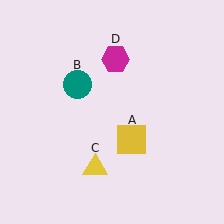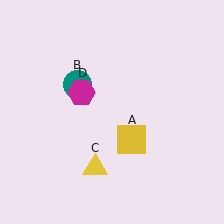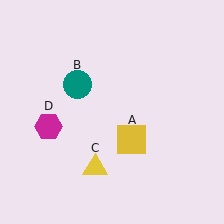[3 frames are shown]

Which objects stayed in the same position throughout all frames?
Yellow square (object A) and teal circle (object B) and yellow triangle (object C) remained stationary.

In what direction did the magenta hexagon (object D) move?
The magenta hexagon (object D) moved down and to the left.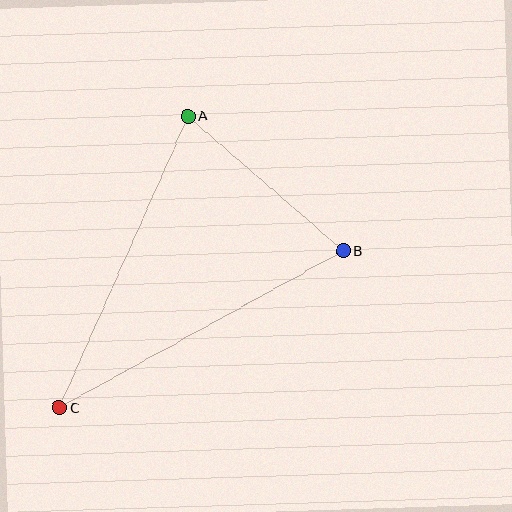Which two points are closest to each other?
Points A and B are closest to each other.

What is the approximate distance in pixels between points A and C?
The distance between A and C is approximately 318 pixels.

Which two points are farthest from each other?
Points B and C are farthest from each other.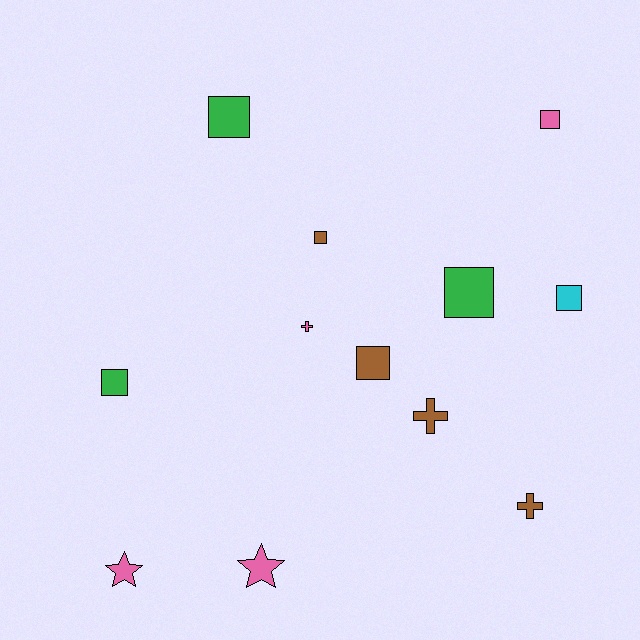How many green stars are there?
There are no green stars.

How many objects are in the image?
There are 12 objects.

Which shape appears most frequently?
Square, with 7 objects.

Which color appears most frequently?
Pink, with 4 objects.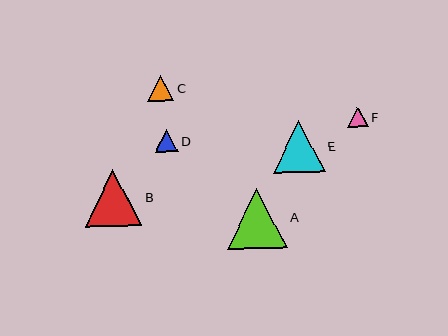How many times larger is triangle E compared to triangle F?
Triangle E is approximately 2.5 times the size of triangle F.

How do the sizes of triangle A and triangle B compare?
Triangle A and triangle B are approximately the same size.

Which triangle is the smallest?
Triangle F is the smallest with a size of approximately 20 pixels.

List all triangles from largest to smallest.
From largest to smallest: A, B, E, C, D, F.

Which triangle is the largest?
Triangle A is the largest with a size of approximately 61 pixels.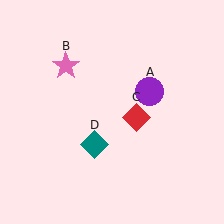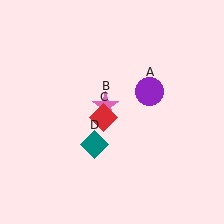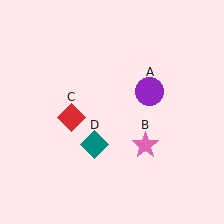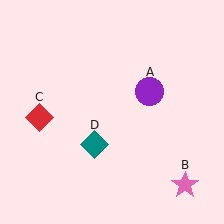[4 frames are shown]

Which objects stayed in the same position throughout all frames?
Purple circle (object A) and teal diamond (object D) remained stationary.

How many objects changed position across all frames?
2 objects changed position: pink star (object B), red diamond (object C).